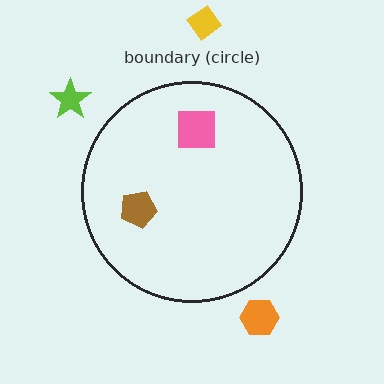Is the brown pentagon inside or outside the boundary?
Inside.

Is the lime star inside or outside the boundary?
Outside.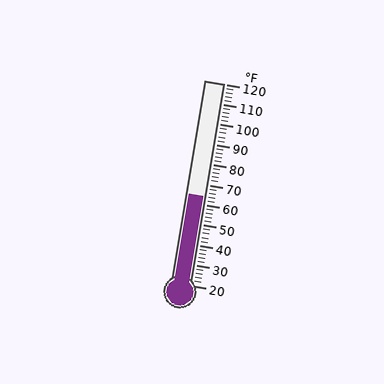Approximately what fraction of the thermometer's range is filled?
The thermometer is filled to approximately 45% of its range.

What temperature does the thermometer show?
The thermometer shows approximately 64°F.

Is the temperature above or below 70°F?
The temperature is below 70°F.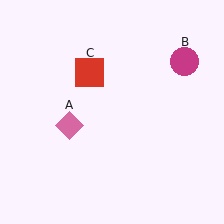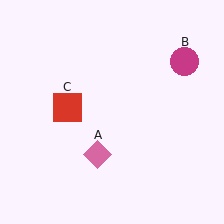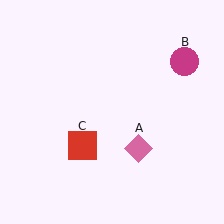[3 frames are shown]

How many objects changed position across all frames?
2 objects changed position: pink diamond (object A), red square (object C).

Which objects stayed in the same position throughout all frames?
Magenta circle (object B) remained stationary.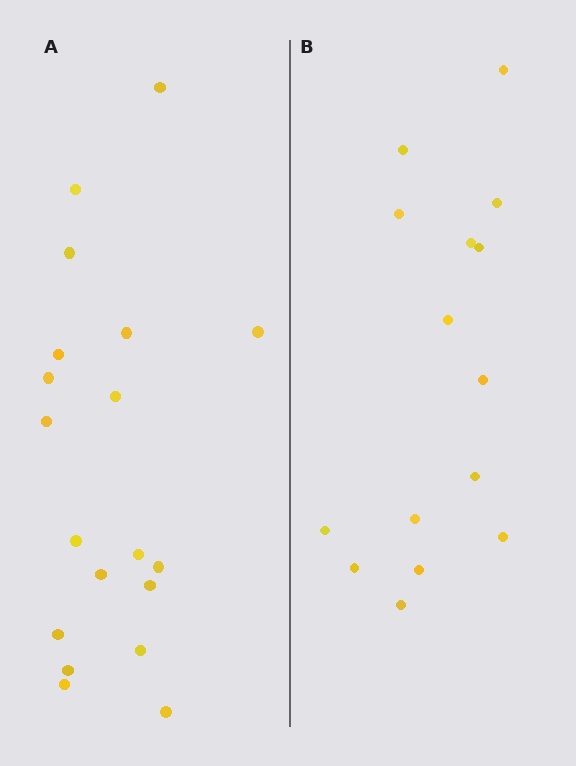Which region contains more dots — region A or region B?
Region A (the left region) has more dots.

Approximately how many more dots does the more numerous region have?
Region A has about 4 more dots than region B.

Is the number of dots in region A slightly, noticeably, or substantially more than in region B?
Region A has noticeably more, but not dramatically so. The ratio is roughly 1.3 to 1.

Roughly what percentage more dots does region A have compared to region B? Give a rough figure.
About 25% more.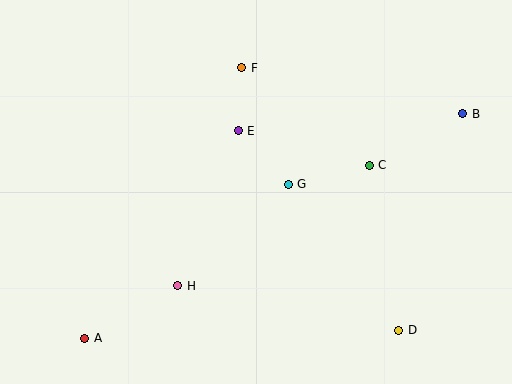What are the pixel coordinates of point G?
Point G is at (288, 184).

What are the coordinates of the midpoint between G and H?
The midpoint between G and H is at (233, 235).